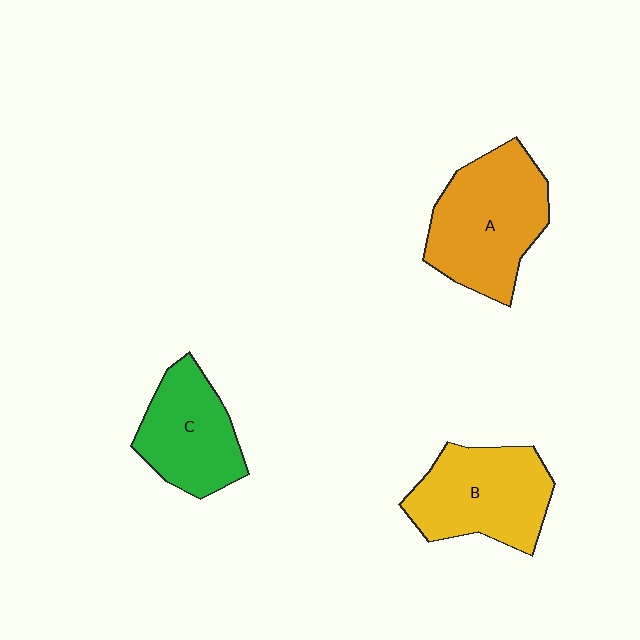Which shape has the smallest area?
Shape C (green).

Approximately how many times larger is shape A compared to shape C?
Approximately 1.3 times.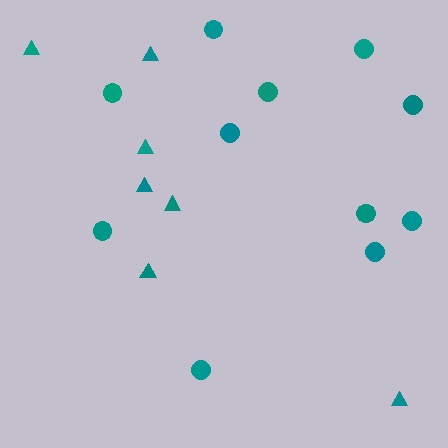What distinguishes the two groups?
There are 2 groups: one group of triangles (7) and one group of circles (11).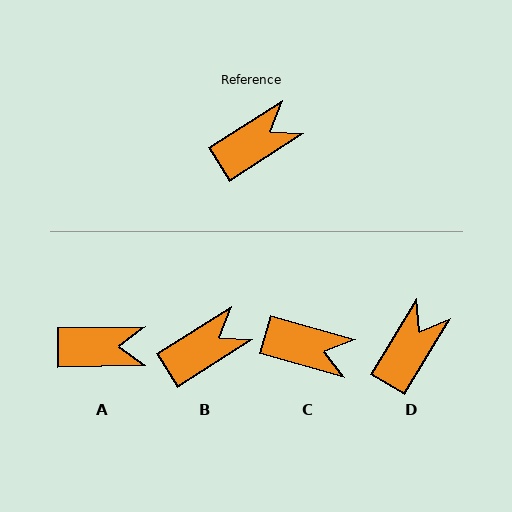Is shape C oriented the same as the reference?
No, it is off by about 48 degrees.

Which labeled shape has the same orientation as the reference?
B.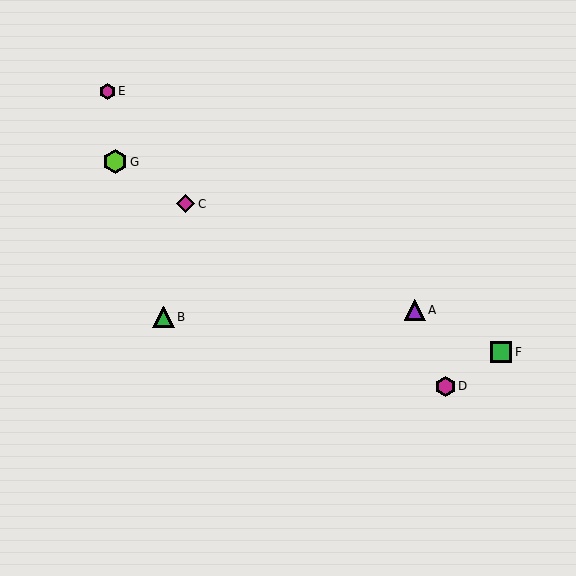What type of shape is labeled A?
Shape A is a purple triangle.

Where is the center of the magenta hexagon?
The center of the magenta hexagon is at (107, 91).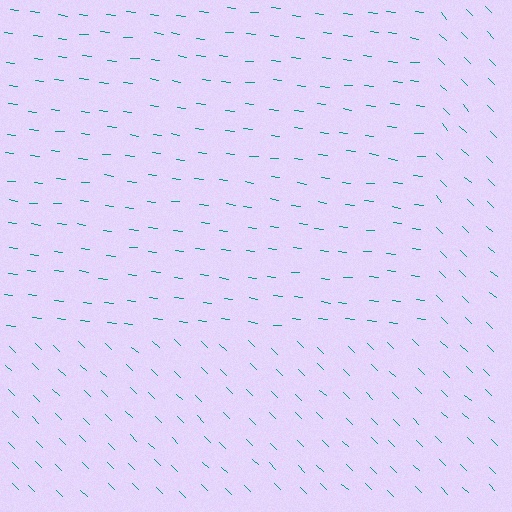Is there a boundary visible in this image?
Yes, there is a texture boundary formed by a change in line orientation.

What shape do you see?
I see a rectangle.